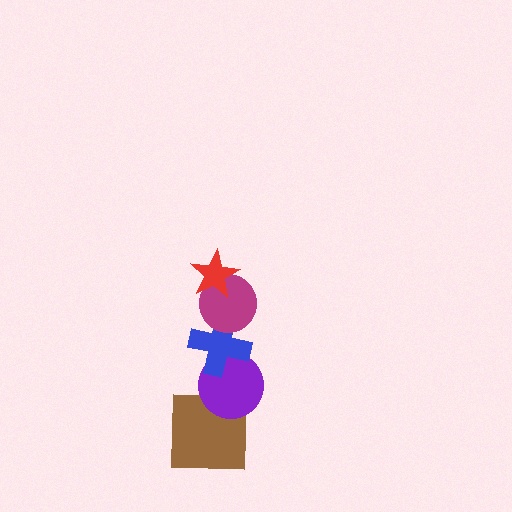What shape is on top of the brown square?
The purple circle is on top of the brown square.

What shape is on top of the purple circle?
The blue cross is on top of the purple circle.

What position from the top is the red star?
The red star is 1st from the top.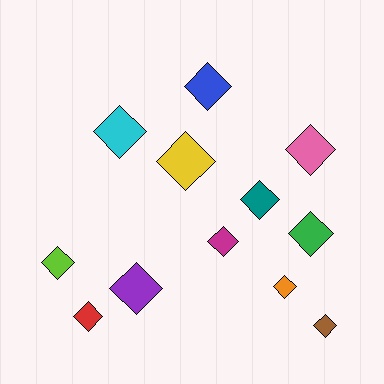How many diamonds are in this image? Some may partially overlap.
There are 12 diamonds.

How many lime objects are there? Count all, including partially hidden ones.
There is 1 lime object.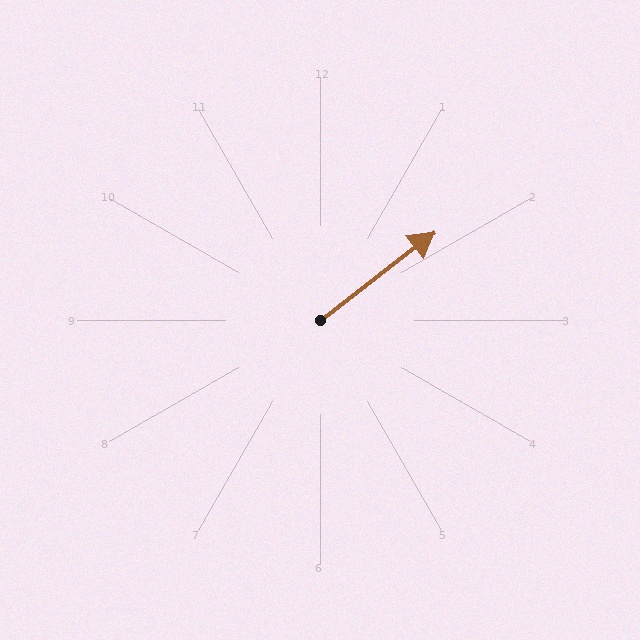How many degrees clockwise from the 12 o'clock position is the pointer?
Approximately 52 degrees.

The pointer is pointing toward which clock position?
Roughly 2 o'clock.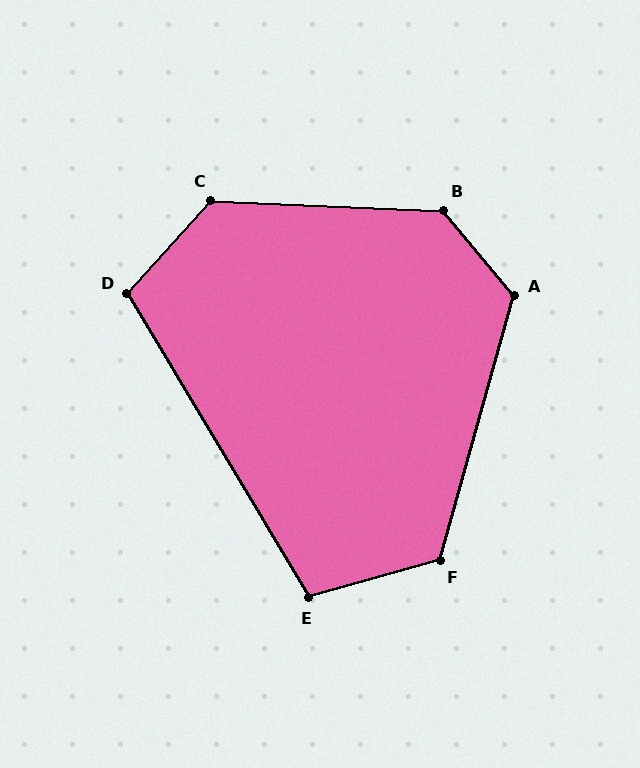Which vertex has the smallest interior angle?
E, at approximately 105 degrees.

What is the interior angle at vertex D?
Approximately 107 degrees (obtuse).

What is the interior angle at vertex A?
Approximately 125 degrees (obtuse).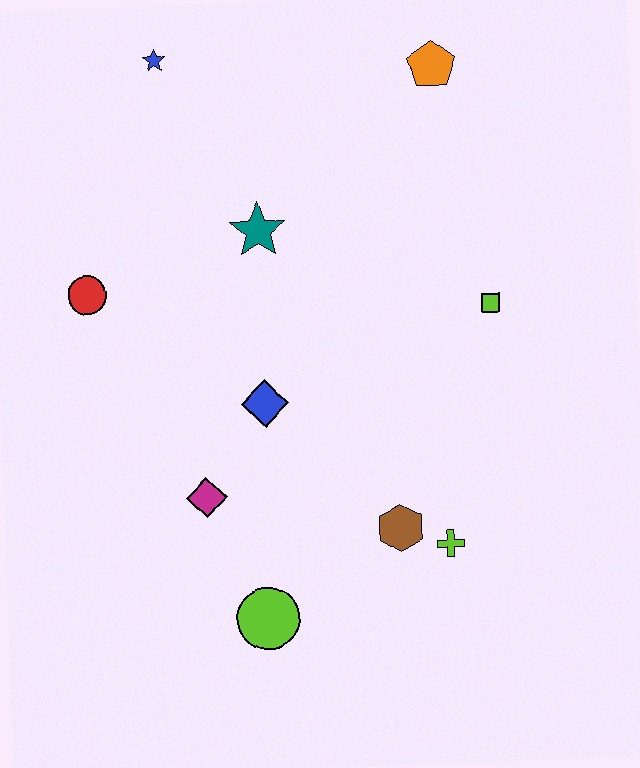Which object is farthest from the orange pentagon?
The lime circle is farthest from the orange pentagon.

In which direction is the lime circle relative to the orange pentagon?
The lime circle is below the orange pentagon.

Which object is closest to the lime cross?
The brown hexagon is closest to the lime cross.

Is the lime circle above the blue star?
No